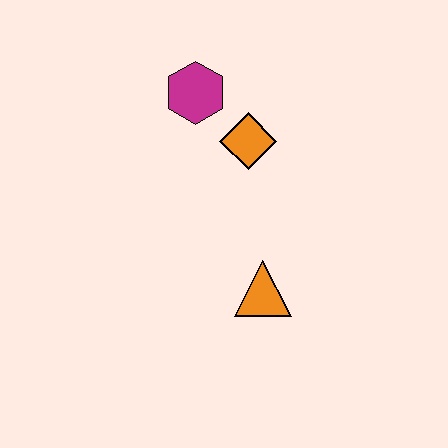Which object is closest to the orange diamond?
The magenta hexagon is closest to the orange diamond.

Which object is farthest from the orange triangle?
The magenta hexagon is farthest from the orange triangle.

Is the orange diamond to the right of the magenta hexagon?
Yes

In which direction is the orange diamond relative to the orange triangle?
The orange diamond is above the orange triangle.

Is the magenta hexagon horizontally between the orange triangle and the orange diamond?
No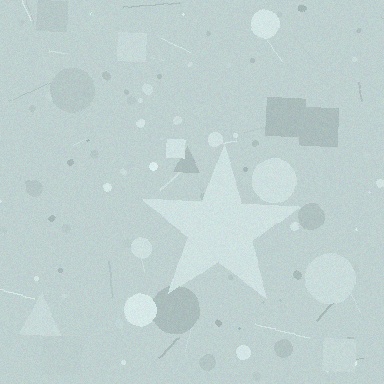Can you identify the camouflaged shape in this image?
The camouflaged shape is a star.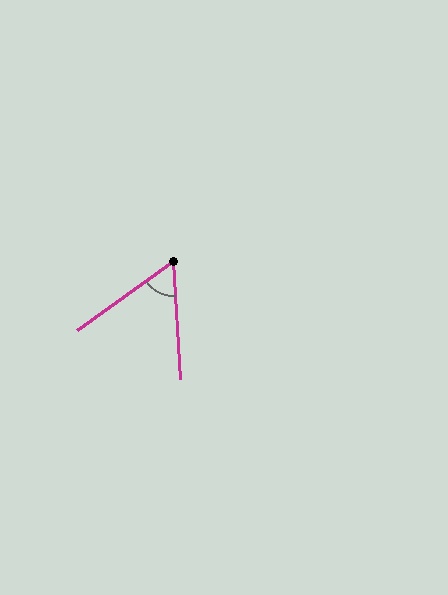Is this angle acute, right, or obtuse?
It is acute.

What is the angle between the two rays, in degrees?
Approximately 58 degrees.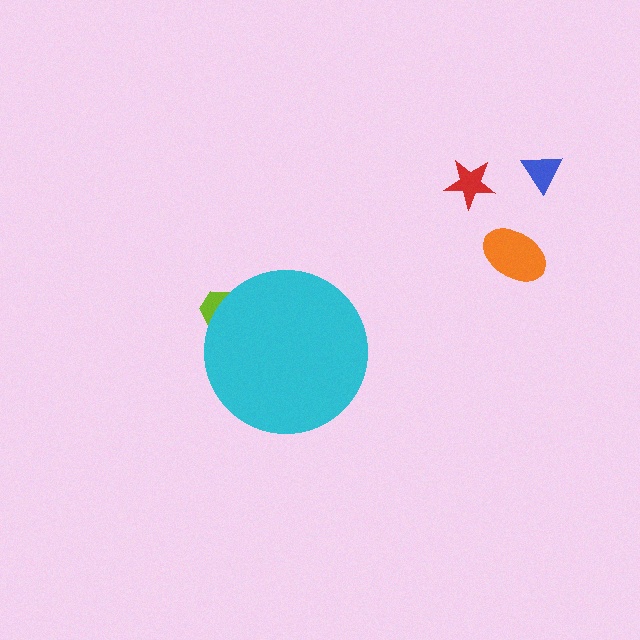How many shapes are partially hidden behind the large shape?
1 shape is partially hidden.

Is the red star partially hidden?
No, the red star is fully visible.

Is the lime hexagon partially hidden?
Yes, the lime hexagon is partially hidden behind the cyan circle.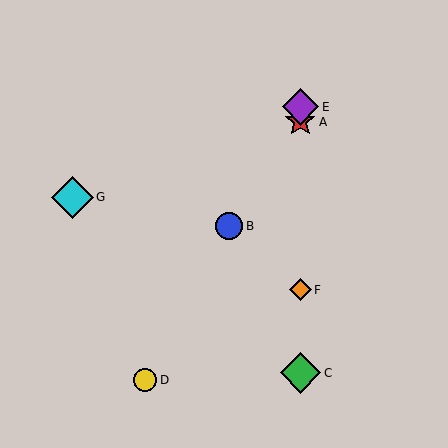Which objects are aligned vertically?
Objects A, C, E, F are aligned vertically.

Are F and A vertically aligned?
Yes, both are at x≈300.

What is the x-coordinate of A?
Object A is at x≈300.